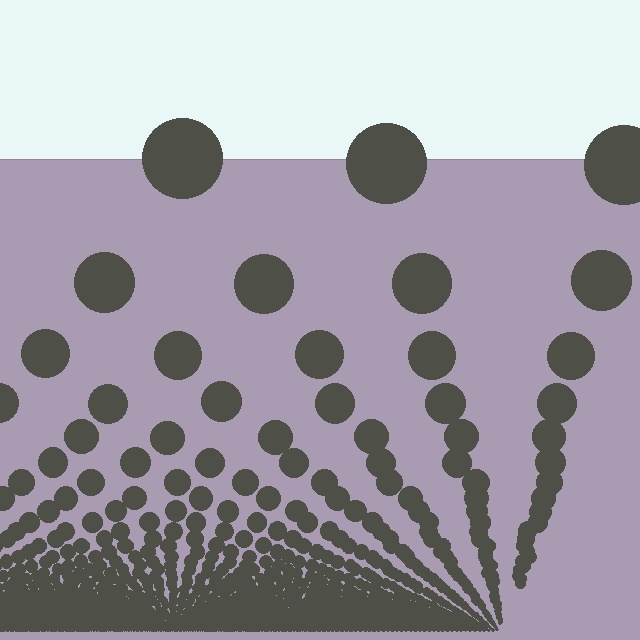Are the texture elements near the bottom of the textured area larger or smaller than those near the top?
Smaller. The gradient is inverted — elements near the bottom are smaller and denser.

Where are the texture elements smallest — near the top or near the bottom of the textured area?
Near the bottom.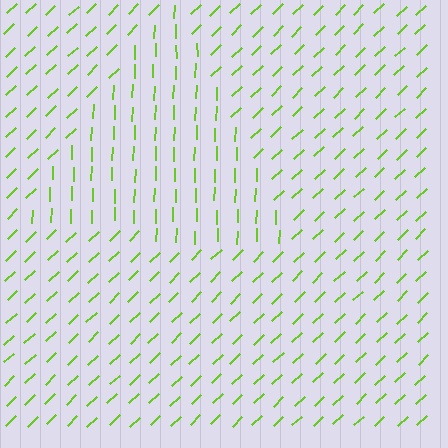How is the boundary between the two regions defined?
The boundary is defined purely by a change in line orientation (approximately 45 degrees difference). All lines are the same color and thickness.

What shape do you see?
I see a triangle.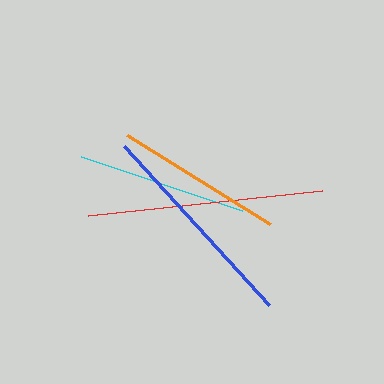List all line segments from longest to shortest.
From longest to shortest: red, blue, cyan, orange.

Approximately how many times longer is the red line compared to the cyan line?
The red line is approximately 1.4 times the length of the cyan line.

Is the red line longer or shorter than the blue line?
The red line is longer than the blue line.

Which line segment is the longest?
The red line is the longest at approximately 236 pixels.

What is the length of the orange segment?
The orange segment is approximately 169 pixels long.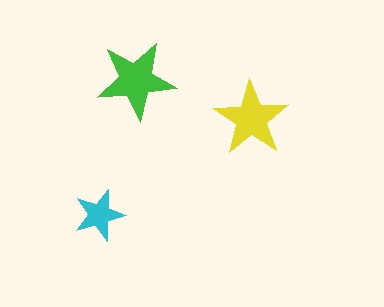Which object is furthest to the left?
The cyan star is leftmost.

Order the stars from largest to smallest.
the green one, the yellow one, the cyan one.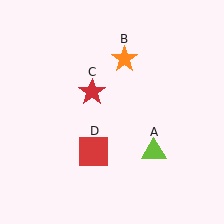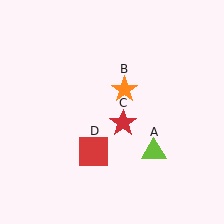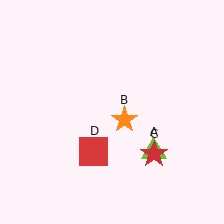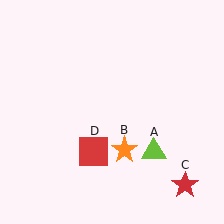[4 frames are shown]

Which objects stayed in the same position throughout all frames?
Lime triangle (object A) and red square (object D) remained stationary.